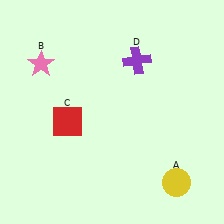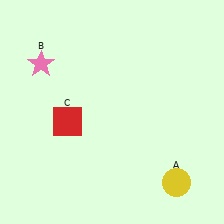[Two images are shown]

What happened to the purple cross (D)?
The purple cross (D) was removed in Image 2. It was in the top-right area of Image 1.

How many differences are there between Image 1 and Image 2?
There is 1 difference between the two images.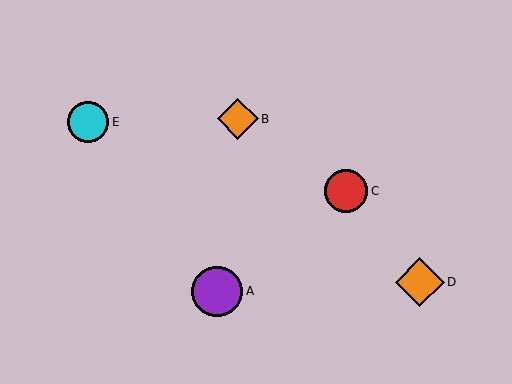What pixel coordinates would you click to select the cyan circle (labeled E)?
Click at (88, 122) to select the cyan circle E.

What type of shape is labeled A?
Shape A is a purple circle.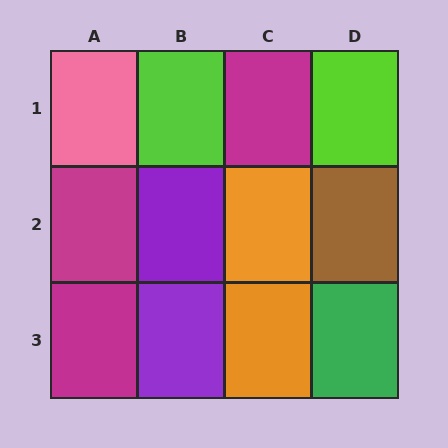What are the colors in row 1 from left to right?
Pink, lime, magenta, lime.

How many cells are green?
1 cell is green.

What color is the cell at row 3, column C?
Orange.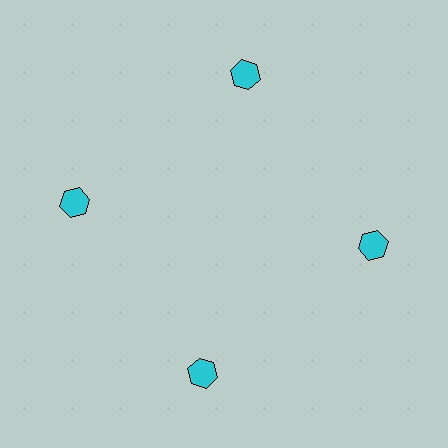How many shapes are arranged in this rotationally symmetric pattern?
There are 4 shapes, arranged in 4 groups of 1.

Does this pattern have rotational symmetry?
Yes, this pattern has 4-fold rotational symmetry. It looks the same after rotating 90 degrees around the center.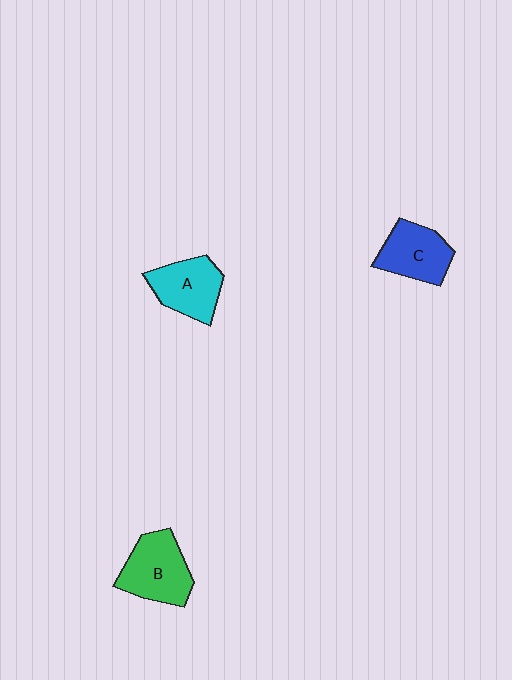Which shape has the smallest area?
Shape C (blue).